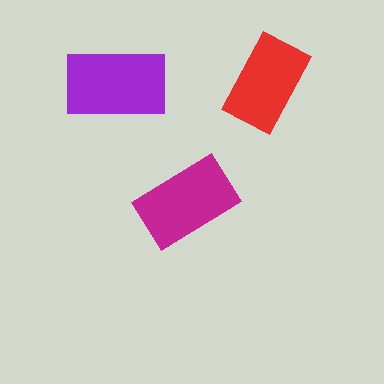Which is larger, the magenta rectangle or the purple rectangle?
The purple one.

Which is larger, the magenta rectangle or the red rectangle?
The magenta one.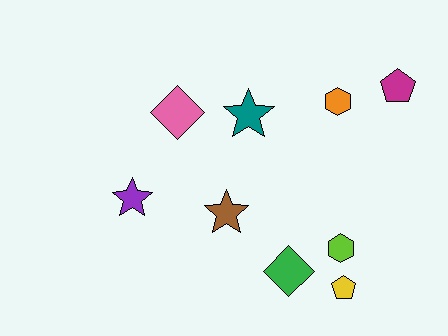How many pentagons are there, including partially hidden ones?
There are 2 pentagons.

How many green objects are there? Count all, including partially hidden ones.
There is 1 green object.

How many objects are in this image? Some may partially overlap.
There are 9 objects.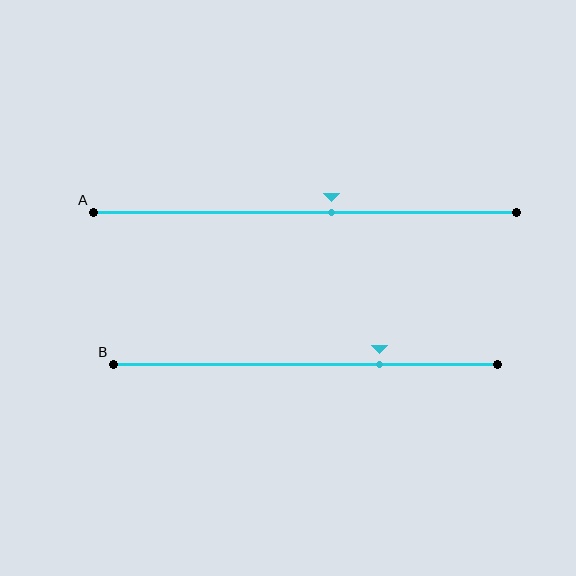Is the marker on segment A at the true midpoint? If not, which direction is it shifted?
No, the marker on segment A is shifted to the right by about 6% of the segment length.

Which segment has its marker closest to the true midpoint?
Segment A has its marker closest to the true midpoint.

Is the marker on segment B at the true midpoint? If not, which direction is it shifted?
No, the marker on segment B is shifted to the right by about 19% of the segment length.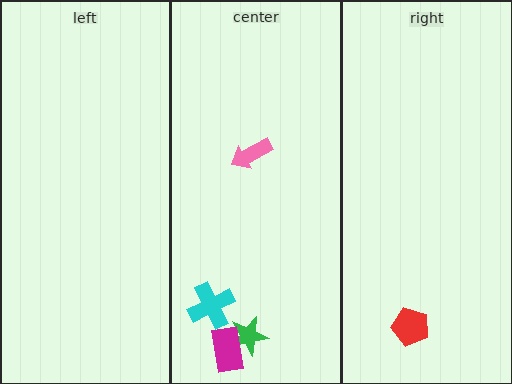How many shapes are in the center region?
4.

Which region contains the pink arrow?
The center region.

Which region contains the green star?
The center region.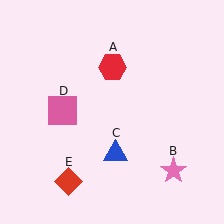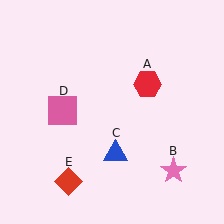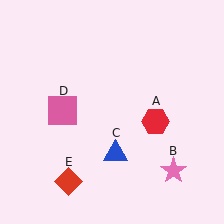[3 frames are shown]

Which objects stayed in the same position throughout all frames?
Pink star (object B) and blue triangle (object C) and pink square (object D) and red diamond (object E) remained stationary.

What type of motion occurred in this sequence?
The red hexagon (object A) rotated clockwise around the center of the scene.